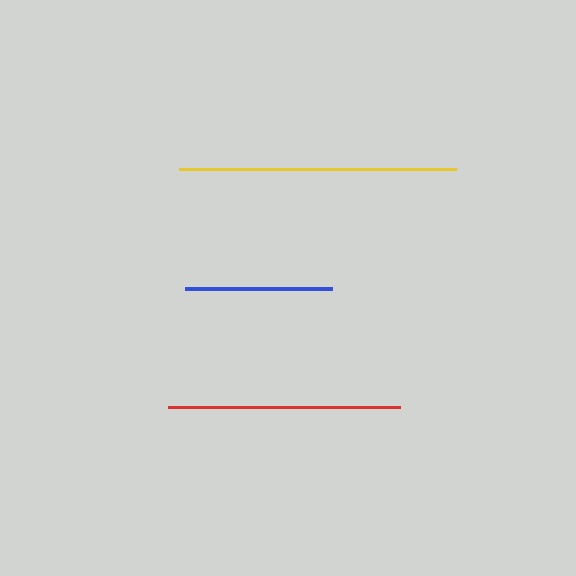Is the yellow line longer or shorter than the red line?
The yellow line is longer than the red line.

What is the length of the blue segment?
The blue segment is approximately 147 pixels long.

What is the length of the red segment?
The red segment is approximately 232 pixels long.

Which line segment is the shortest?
The blue line is the shortest at approximately 147 pixels.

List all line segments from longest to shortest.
From longest to shortest: yellow, red, blue.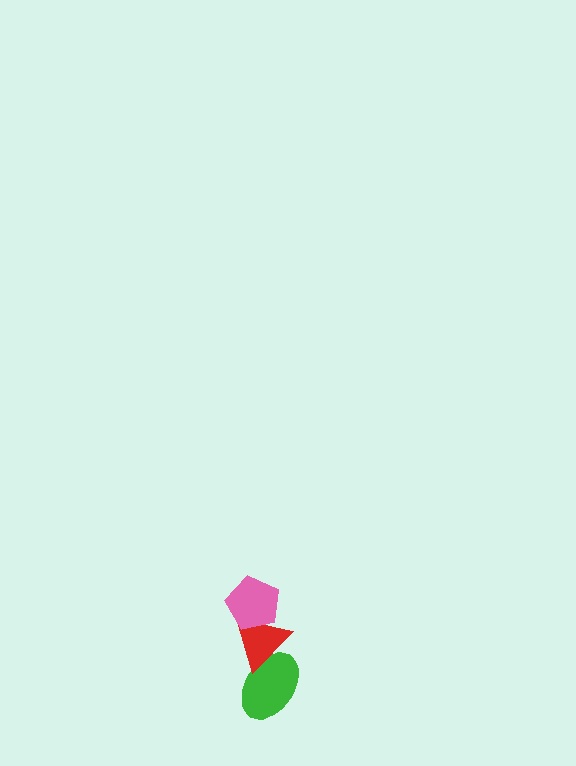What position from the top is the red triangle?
The red triangle is 2nd from the top.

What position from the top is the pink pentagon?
The pink pentagon is 1st from the top.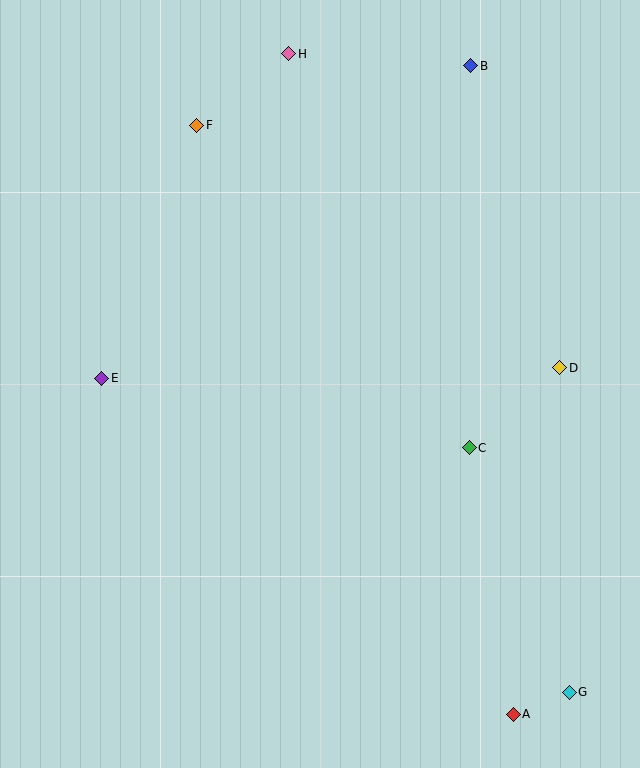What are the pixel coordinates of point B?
Point B is at (471, 66).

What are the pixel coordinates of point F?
Point F is at (197, 125).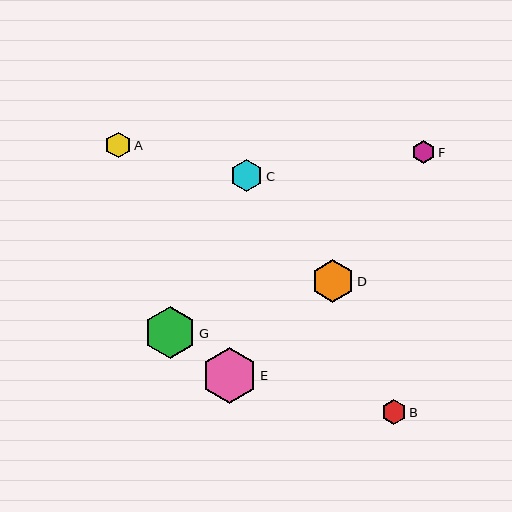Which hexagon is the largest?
Hexagon E is the largest with a size of approximately 56 pixels.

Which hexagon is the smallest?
Hexagon F is the smallest with a size of approximately 23 pixels.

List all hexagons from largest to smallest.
From largest to smallest: E, G, D, C, A, B, F.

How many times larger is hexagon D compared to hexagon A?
Hexagon D is approximately 1.7 times the size of hexagon A.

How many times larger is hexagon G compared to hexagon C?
Hexagon G is approximately 1.6 times the size of hexagon C.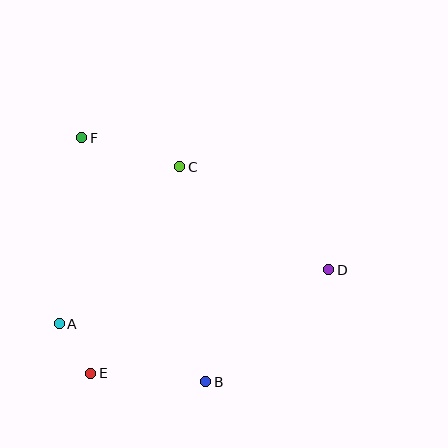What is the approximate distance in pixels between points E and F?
The distance between E and F is approximately 236 pixels.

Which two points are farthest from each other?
Points D and F are farthest from each other.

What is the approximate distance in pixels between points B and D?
The distance between B and D is approximately 166 pixels.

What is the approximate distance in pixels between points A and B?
The distance between A and B is approximately 158 pixels.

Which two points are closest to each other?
Points A and E are closest to each other.